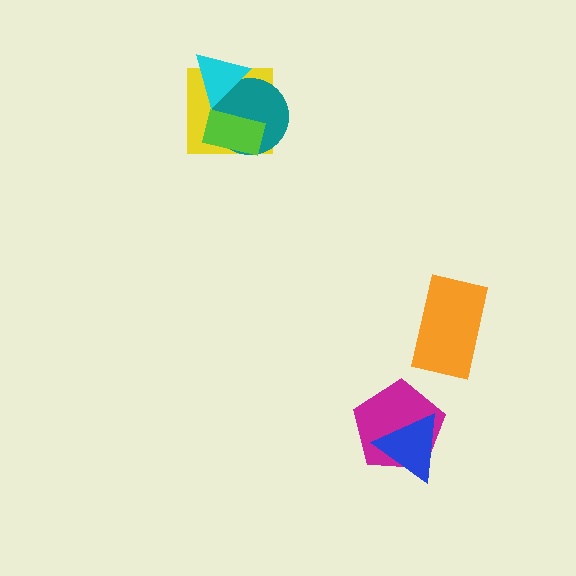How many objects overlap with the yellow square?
3 objects overlap with the yellow square.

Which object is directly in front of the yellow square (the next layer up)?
The teal circle is directly in front of the yellow square.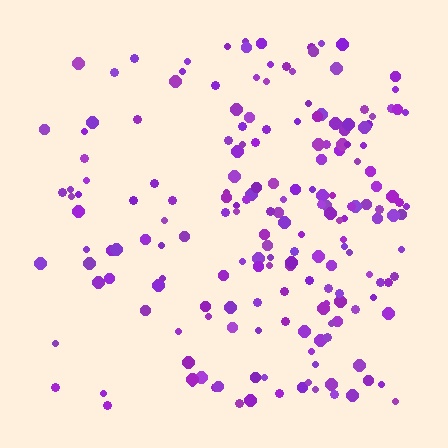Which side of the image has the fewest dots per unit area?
The left.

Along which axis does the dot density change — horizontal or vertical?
Horizontal.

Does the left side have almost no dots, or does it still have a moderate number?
Still a moderate number, just noticeably fewer than the right.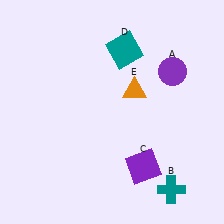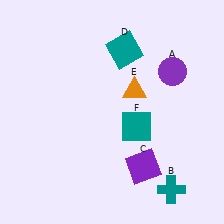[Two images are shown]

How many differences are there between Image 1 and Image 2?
There is 1 difference between the two images.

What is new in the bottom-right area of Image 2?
A teal square (F) was added in the bottom-right area of Image 2.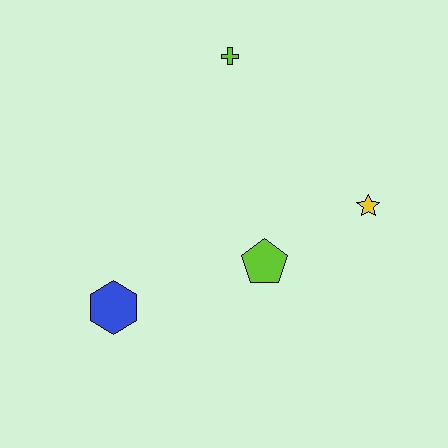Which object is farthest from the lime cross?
The blue hexagon is farthest from the lime cross.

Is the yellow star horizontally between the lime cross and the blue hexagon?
No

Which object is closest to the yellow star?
The lime pentagon is closest to the yellow star.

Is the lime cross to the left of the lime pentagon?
Yes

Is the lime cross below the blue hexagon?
No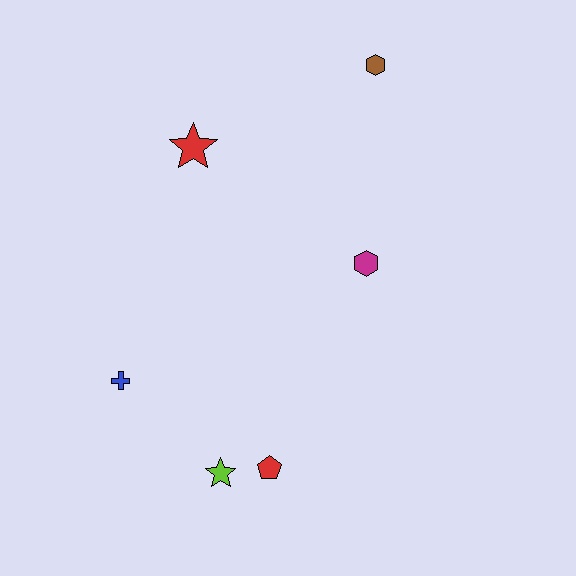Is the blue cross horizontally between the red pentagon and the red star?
No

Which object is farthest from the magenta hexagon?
The blue cross is farthest from the magenta hexagon.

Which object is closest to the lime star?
The red pentagon is closest to the lime star.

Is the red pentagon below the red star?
Yes